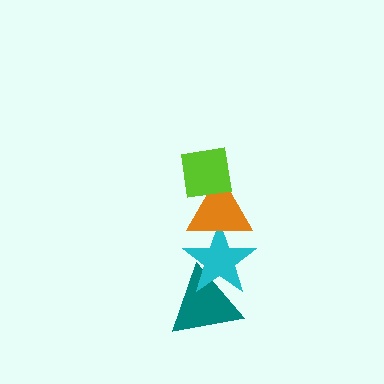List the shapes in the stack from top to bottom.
From top to bottom: the lime square, the orange triangle, the cyan star, the teal triangle.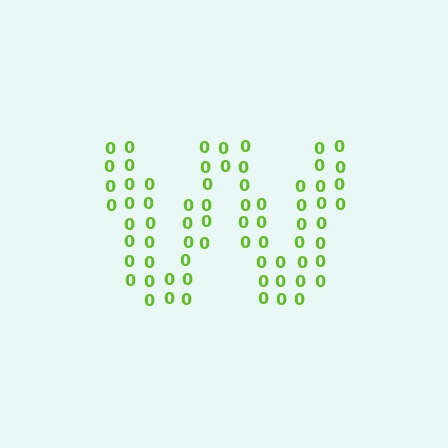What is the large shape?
The large shape is the letter W.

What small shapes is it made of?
It is made of small digit 0's.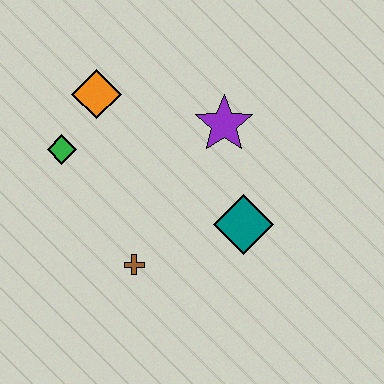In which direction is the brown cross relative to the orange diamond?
The brown cross is below the orange diamond.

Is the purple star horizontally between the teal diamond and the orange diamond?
Yes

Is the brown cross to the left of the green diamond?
No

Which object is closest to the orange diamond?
The green diamond is closest to the orange diamond.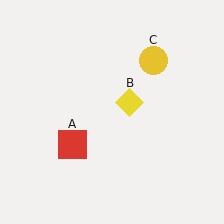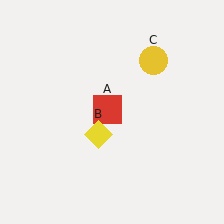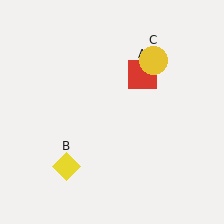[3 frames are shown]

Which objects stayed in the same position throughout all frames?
Yellow circle (object C) remained stationary.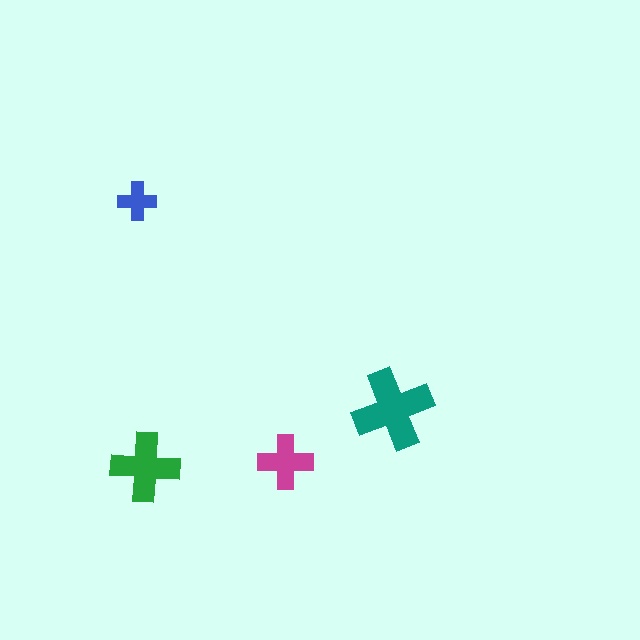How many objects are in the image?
There are 4 objects in the image.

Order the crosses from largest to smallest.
the teal one, the green one, the magenta one, the blue one.